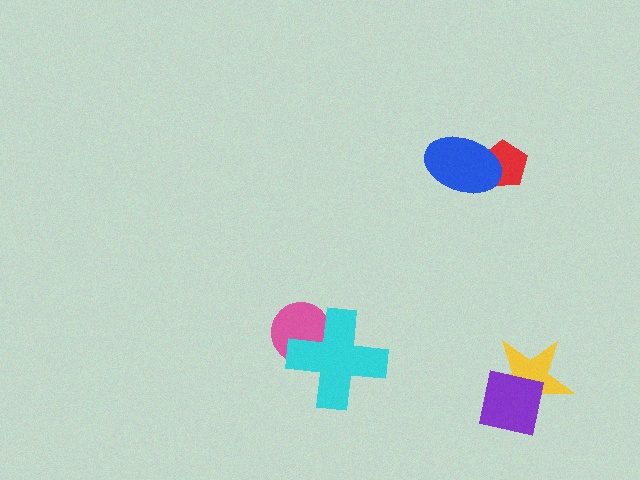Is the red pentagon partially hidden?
Yes, it is partially covered by another shape.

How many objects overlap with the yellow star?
1 object overlaps with the yellow star.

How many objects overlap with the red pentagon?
1 object overlaps with the red pentagon.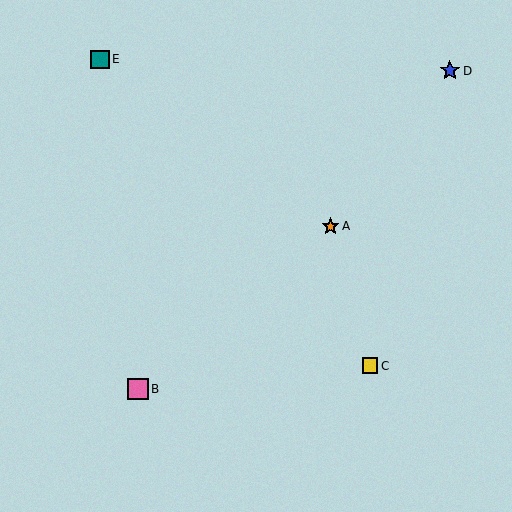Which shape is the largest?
The pink square (labeled B) is the largest.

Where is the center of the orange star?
The center of the orange star is at (331, 226).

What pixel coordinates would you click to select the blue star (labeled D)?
Click at (450, 71) to select the blue star D.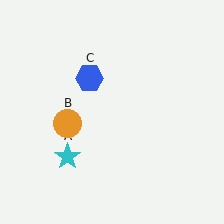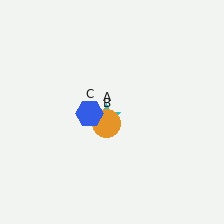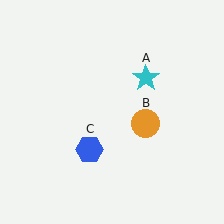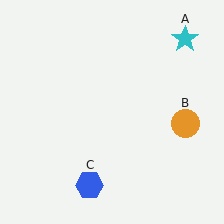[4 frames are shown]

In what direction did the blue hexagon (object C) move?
The blue hexagon (object C) moved down.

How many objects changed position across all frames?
3 objects changed position: cyan star (object A), orange circle (object B), blue hexagon (object C).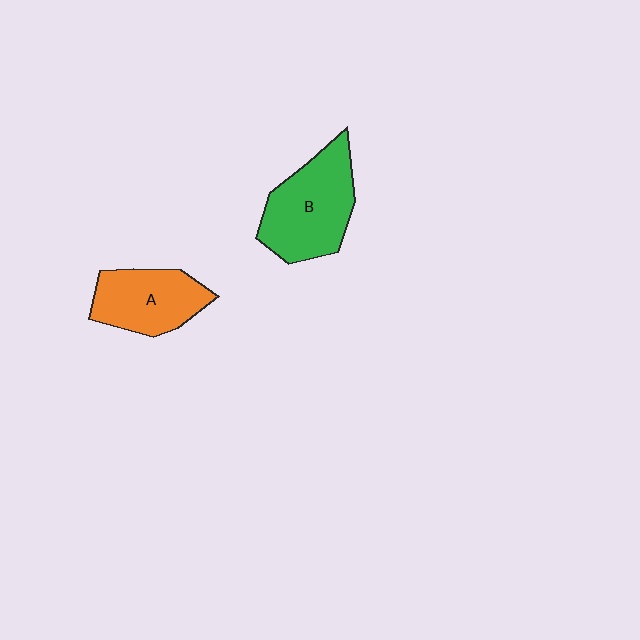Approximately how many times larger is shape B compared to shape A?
Approximately 1.3 times.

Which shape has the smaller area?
Shape A (orange).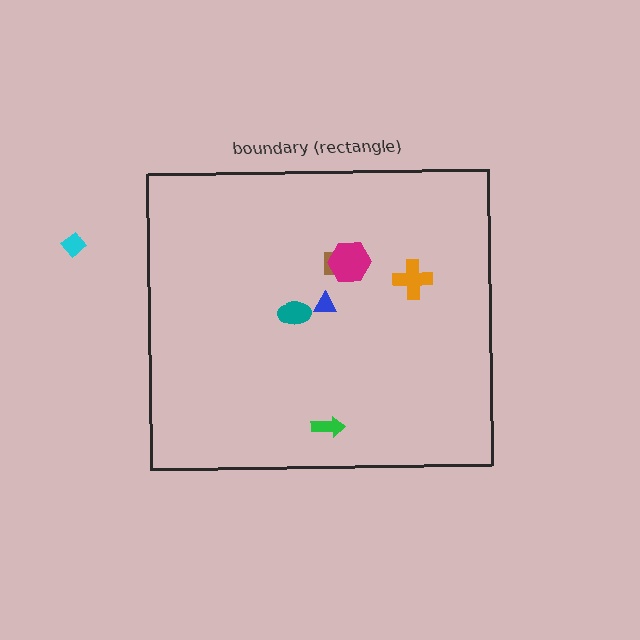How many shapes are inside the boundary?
6 inside, 1 outside.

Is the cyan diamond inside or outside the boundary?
Outside.